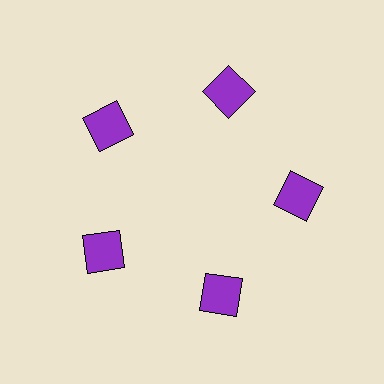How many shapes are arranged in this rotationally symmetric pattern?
There are 5 shapes, arranged in 5 groups of 1.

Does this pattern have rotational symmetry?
Yes, this pattern has 5-fold rotational symmetry. It looks the same after rotating 72 degrees around the center.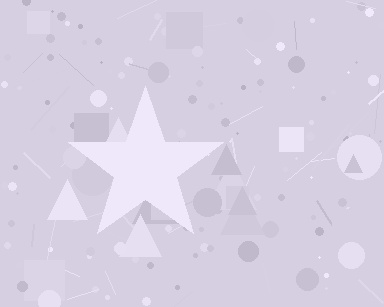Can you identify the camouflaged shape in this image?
The camouflaged shape is a star.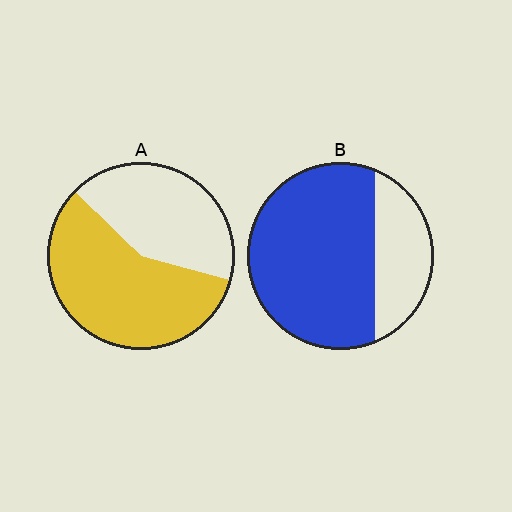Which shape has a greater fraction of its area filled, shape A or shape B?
Shape B.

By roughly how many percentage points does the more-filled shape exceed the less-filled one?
By roughly 15 percentage points (B over A).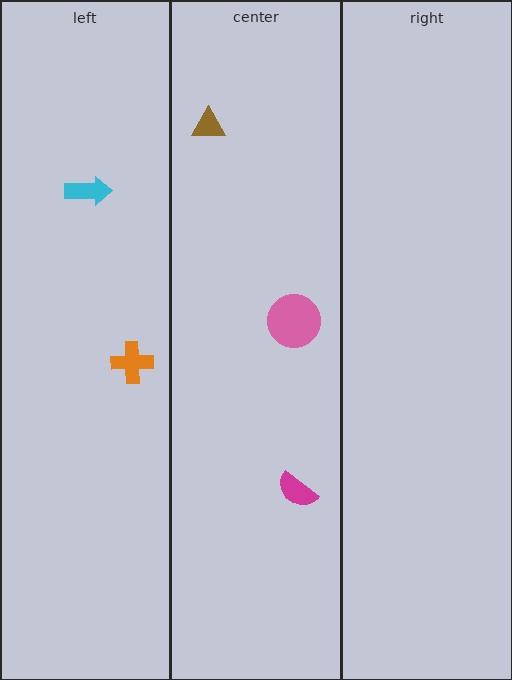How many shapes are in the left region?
2.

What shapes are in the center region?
The pink circle, the brown triangle, the magenta semicircle.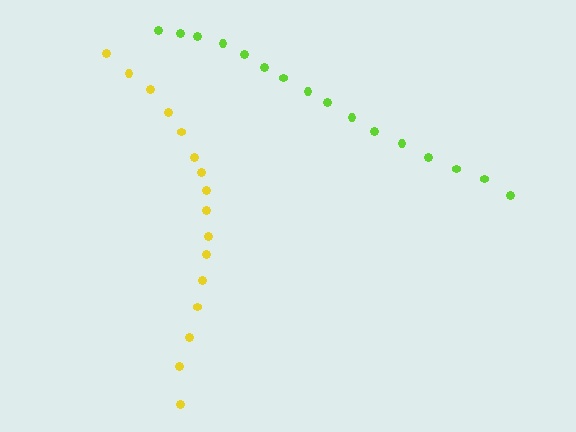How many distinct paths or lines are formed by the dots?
There are 2 distinct paths.